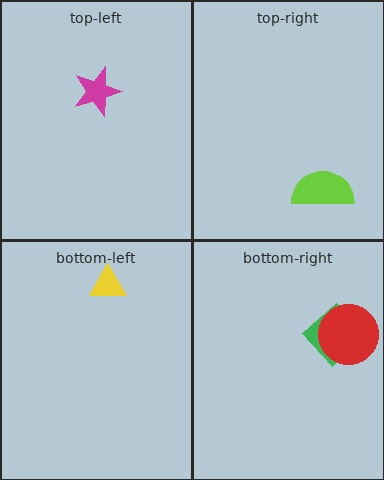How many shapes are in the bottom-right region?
2.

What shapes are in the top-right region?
The lime semicircle.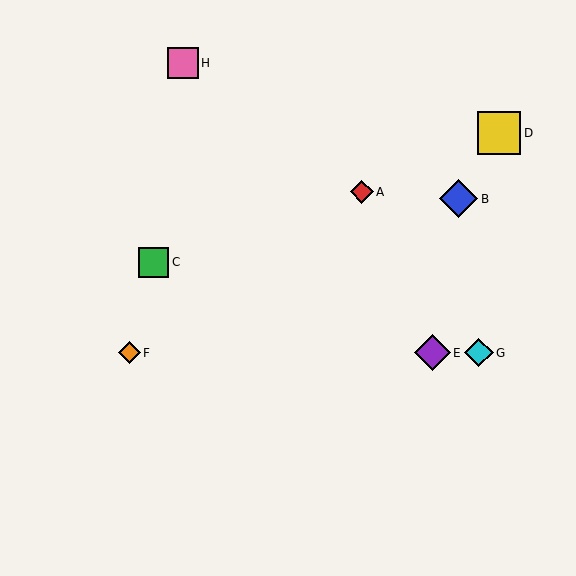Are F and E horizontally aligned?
Yes, both are at y≈353.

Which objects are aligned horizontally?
Objects E, F, G are aligned horizontally.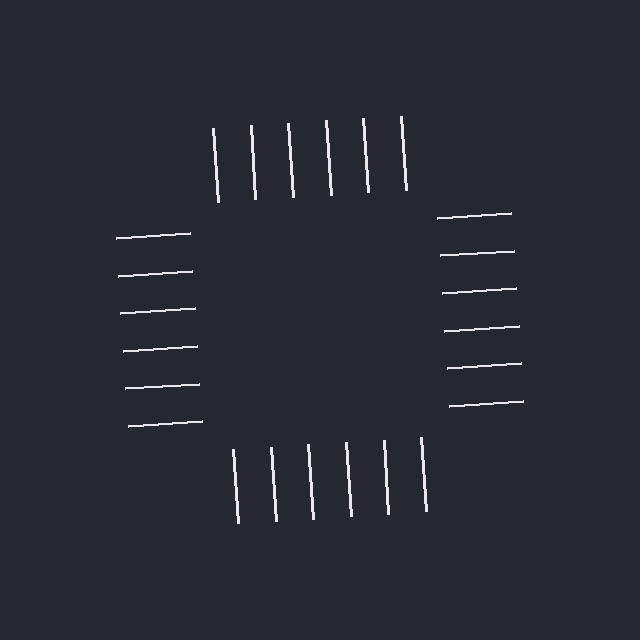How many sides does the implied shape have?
4 sides — the line-ends trace a square.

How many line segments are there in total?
24 — 6 along each of the 4 edges.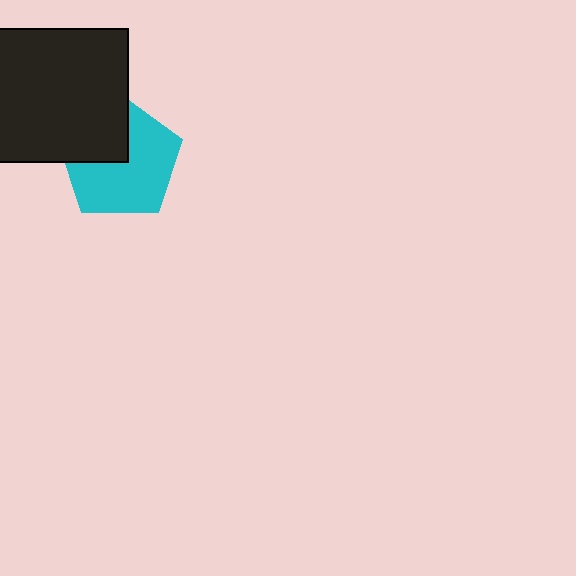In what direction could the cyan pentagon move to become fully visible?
The cyan pentagon could move toward the lower-right. That would shift it out from behind the black rectangle entirely.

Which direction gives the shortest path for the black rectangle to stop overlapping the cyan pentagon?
Moving toward the upper-left gives the shortest separation.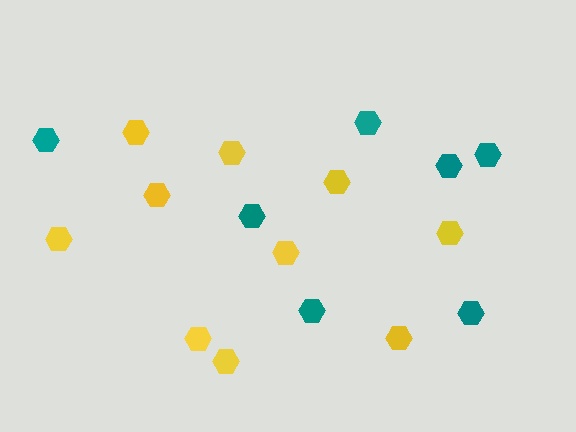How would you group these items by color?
There are 2 groups: one group of yellow hexagons (10) and one group of teal hexagons (7).